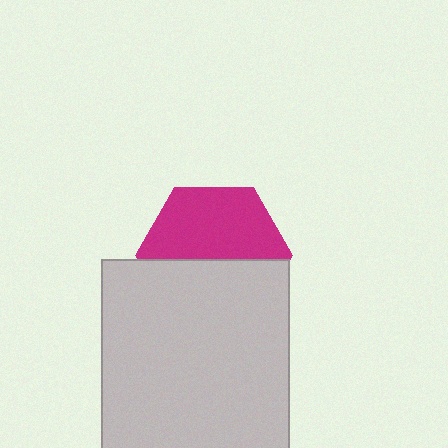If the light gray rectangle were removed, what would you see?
You would see the complete magenta hexagon.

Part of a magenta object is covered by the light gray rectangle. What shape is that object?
It is a hexagon.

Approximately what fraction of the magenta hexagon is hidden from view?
Roughly 47% of the magenta hexagon is hidden behind the light gray rectangle.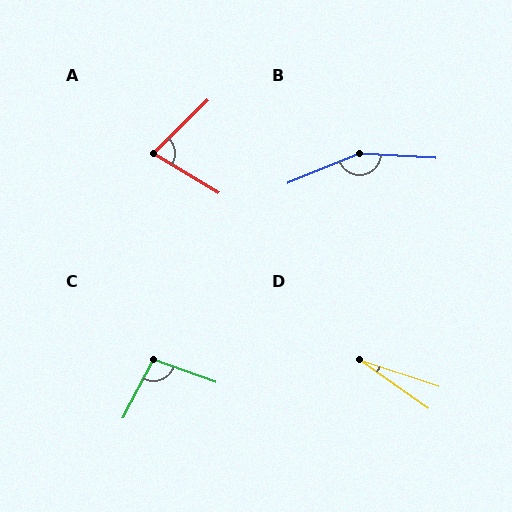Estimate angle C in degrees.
Approximately 98 degrees.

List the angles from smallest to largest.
D (17°), A (76°), C (98°), B (154°).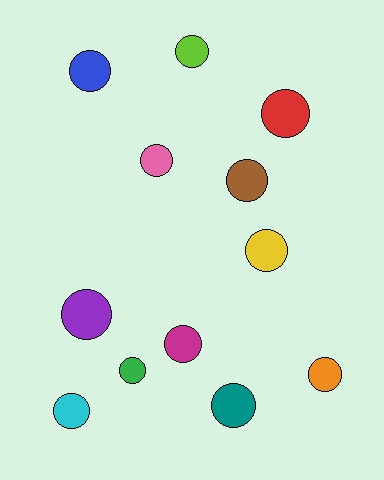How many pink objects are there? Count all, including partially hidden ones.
There is 1 pink object.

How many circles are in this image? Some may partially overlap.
There are 12 circles.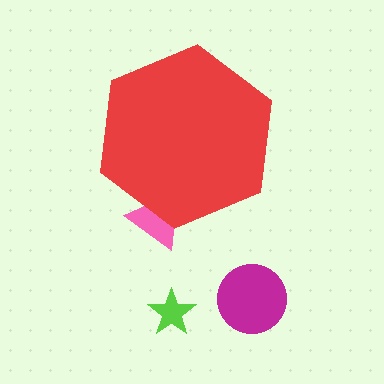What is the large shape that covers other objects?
A red hexagon.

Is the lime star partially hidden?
No, the lime star is fully visible.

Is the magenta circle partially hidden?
No, the magenta circle is fully visible.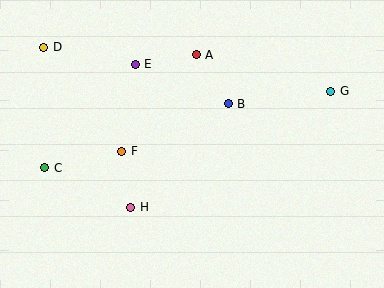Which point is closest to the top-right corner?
Point G is closest to the top-right corner.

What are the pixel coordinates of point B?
Point B is at (228, 104).